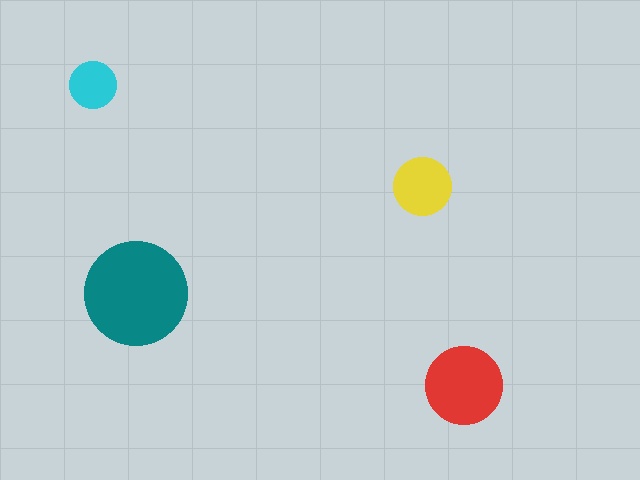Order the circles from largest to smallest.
the teal one, the red one, the yellow one, the cyan one.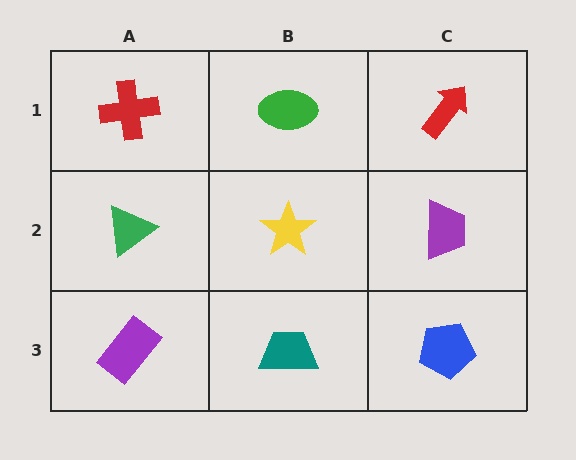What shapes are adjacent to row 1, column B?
A yellow star (row 2, column B), a red cross (row 1, column A), a red arrow (row 1, column C).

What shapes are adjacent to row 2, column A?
A red cross (row 1, column A), a purple rectangle (row 3, column A), a yellow star (row 2, column B).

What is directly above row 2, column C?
A red arrow.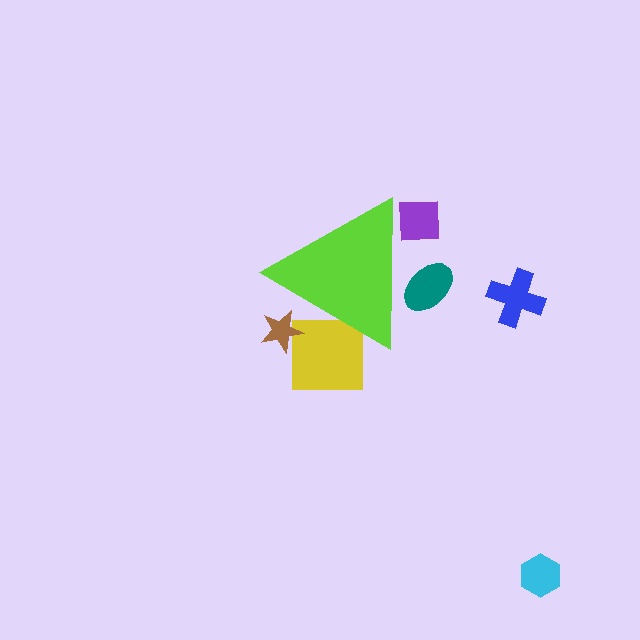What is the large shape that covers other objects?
A lime triangle.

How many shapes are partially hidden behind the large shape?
4 shapes are partially hidden.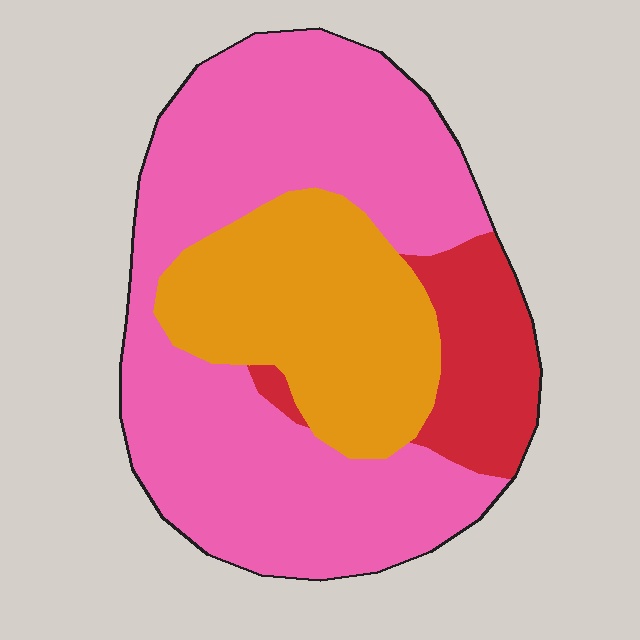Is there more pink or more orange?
Pink.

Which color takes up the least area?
Red, at roughly 15%.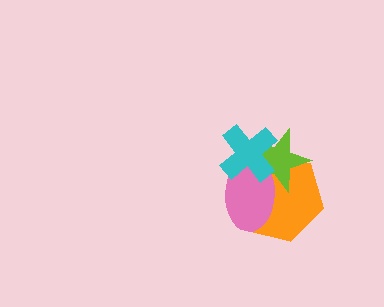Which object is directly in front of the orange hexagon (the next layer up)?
The lime star is directly in front of the orange hexagon.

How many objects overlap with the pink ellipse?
3 objects overlap with the pink ellipse.